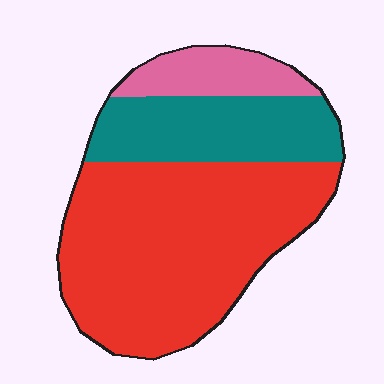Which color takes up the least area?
Pink, at roughly 10%.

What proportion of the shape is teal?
Teal takes up between a quarter and a half of the shape.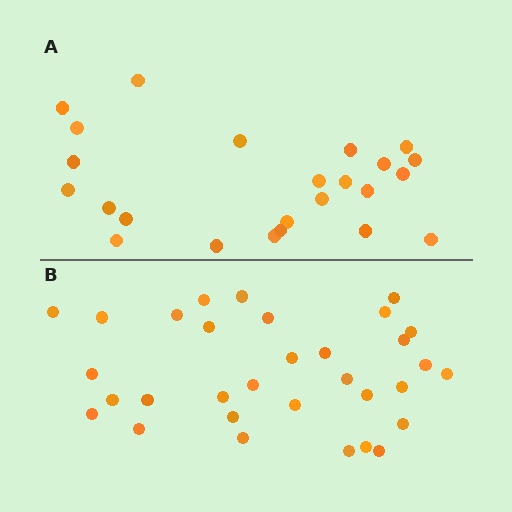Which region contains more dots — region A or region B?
Region B (the bottom region) has more dots.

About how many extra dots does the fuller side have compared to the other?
Region B has roughly 8 or so more dots than region A.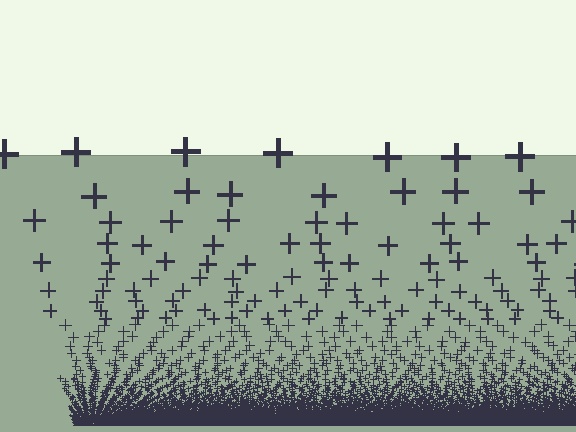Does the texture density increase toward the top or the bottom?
Density increases toward the bottom.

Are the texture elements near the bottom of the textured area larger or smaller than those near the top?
Smaller. The gradient is inverted — elements near the bottom are smaller and denser.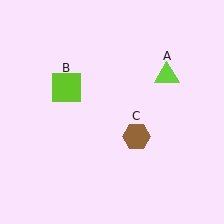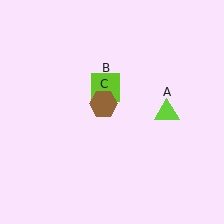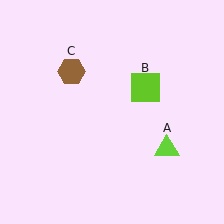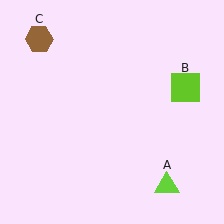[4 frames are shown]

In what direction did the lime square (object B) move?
The lime square (object B) moved right.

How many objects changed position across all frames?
3 objects changed position: lime triangle (object A), lime square (object B), brown hexagon (object C).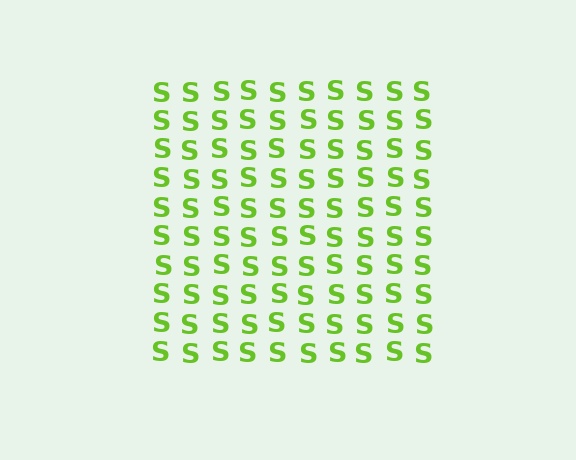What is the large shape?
The large shape is a square.